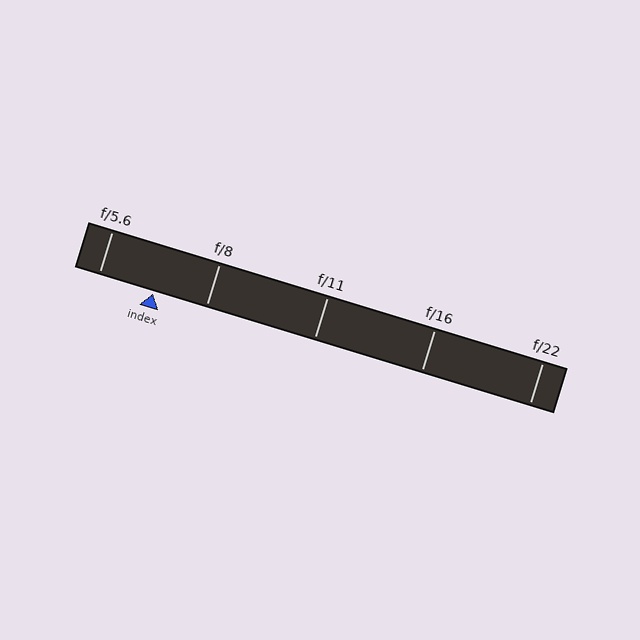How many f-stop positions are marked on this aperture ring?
There are 5 f-stop positions marked.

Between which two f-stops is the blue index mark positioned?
The index mark is between f/5.6 and f/8.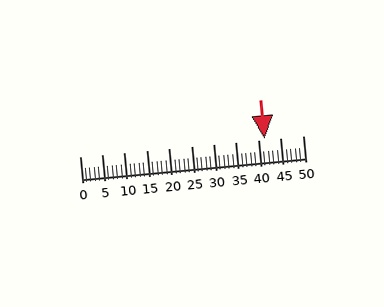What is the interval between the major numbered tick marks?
The major tick marks are spaced 5 units apart.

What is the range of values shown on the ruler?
The ruler shows values from 0 to 50.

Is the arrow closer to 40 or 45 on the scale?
The arrow is closer to 40.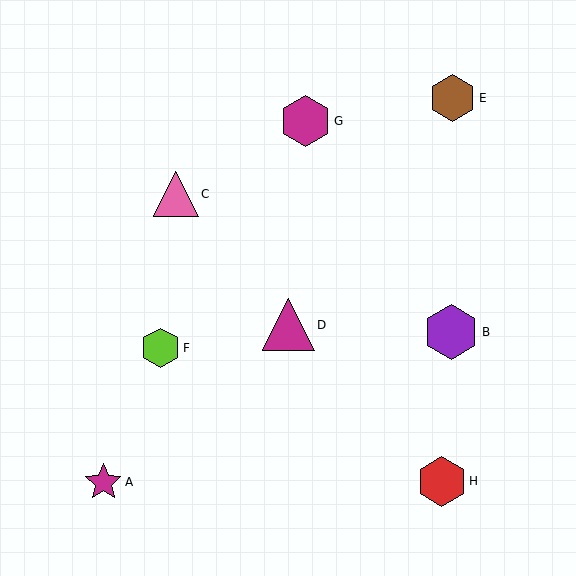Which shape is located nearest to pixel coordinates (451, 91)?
The brown hexagon (labeled E) at (452, 98) is nearest to that location.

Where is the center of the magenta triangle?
The center of the magenta triangle is at (288, 325).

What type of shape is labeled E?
Shape E is a brown hexagon.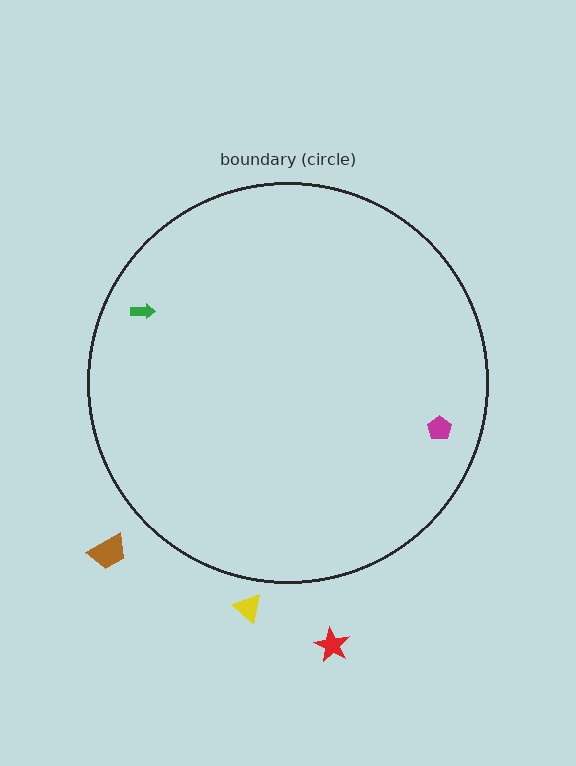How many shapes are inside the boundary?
2 inside, 3 outside.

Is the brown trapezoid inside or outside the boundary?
Outside.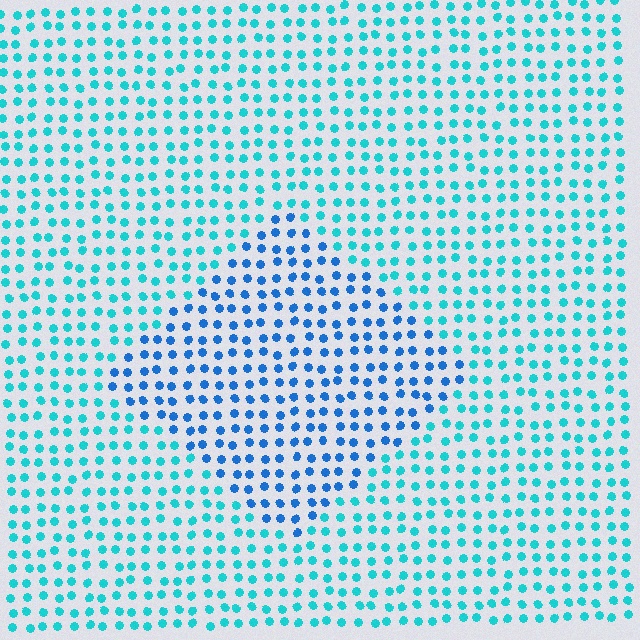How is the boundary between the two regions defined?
The boundary is defined purely by a slight shift in hue (about 32 degrees). Spacing, size, and orientation are identical on both sides.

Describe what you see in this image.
The image is filled with small cyan elements in a uniform arrangement. A diamond-shaped region is visible where the elements are tinted to a slightly different hue, forming a subtle color boundary.